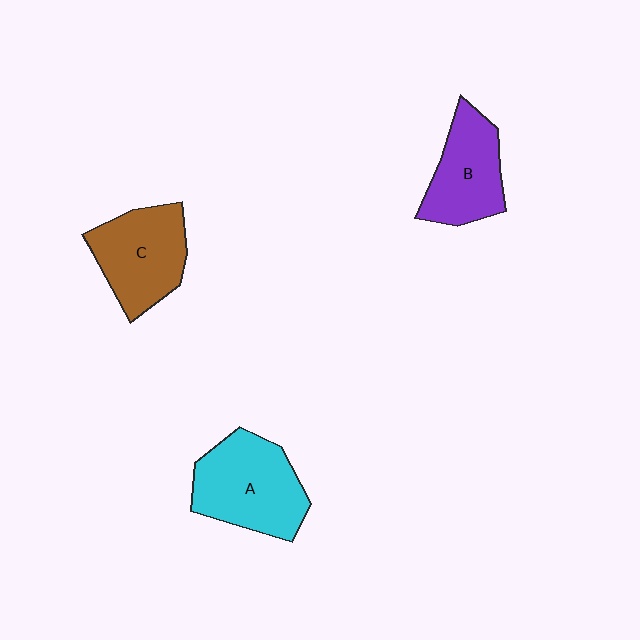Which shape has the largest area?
Shape A (cyan).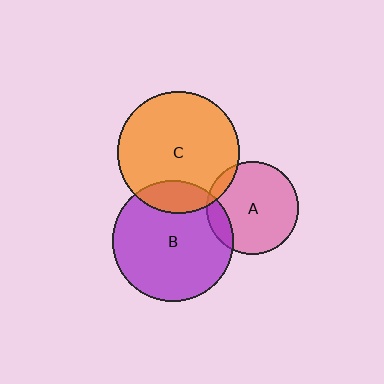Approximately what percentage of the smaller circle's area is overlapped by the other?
Approximately 15%.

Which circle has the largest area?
Circle C (orange).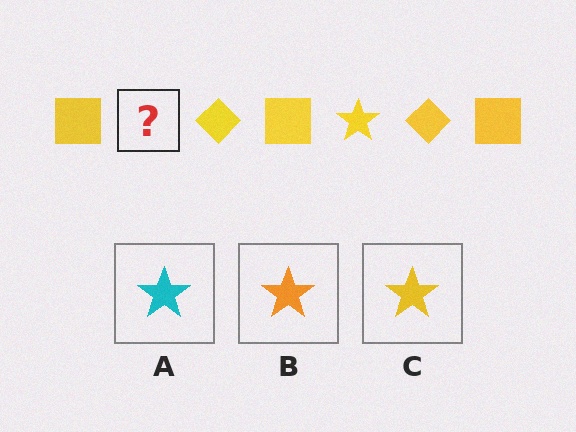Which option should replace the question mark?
Option C.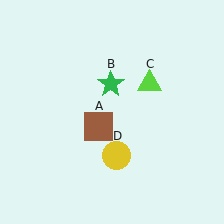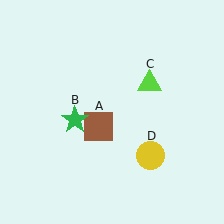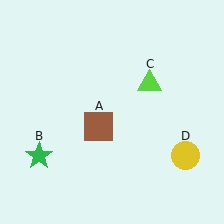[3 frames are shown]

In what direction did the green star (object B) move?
The green star (object B) moved down and to the left.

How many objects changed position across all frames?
2 objects changed position: green star (object B), yellow circle (object D).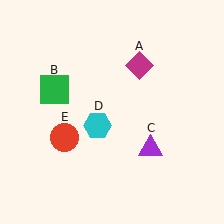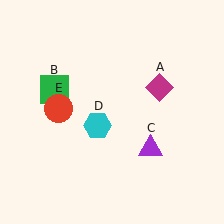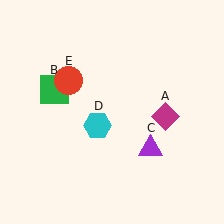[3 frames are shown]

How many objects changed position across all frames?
2 objects changed position: magenta diamond (object A), red circle (object E).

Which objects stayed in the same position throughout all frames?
Green square (object B) and purple triangle (object C) and cyan hexagon (object D) remained stationary.